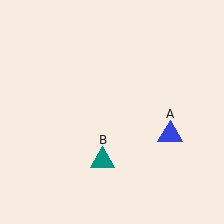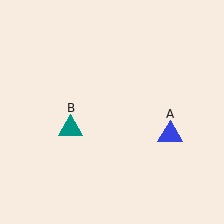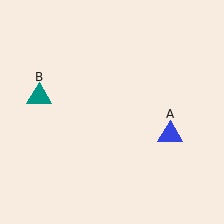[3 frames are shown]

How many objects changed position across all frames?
1 object changed position: teal triangle (object B).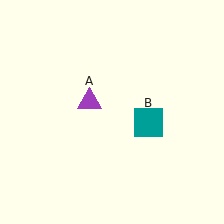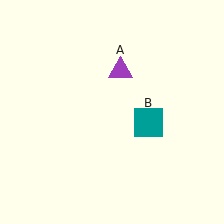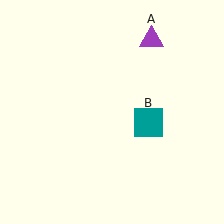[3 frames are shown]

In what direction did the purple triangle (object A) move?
The purple triangle (object A) moved up and to the right.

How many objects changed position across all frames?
1 object changed position: purple triangle (object A).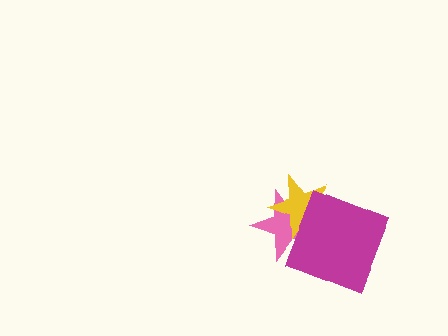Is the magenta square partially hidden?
No, no other shape covers it.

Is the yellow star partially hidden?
Yes, it is partially covered by another shape.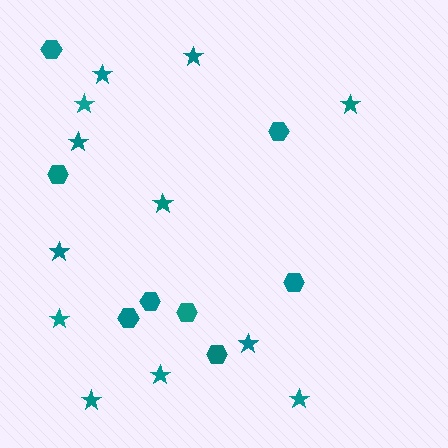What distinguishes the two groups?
There are 2 groups: one group of stars (12) and one group of hexagons (8).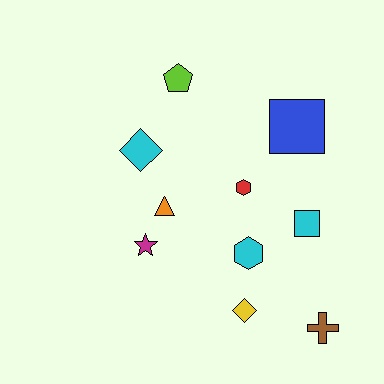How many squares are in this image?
There are 2 squares.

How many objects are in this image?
There are 10 objects.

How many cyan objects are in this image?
There are 3 cyan objects.